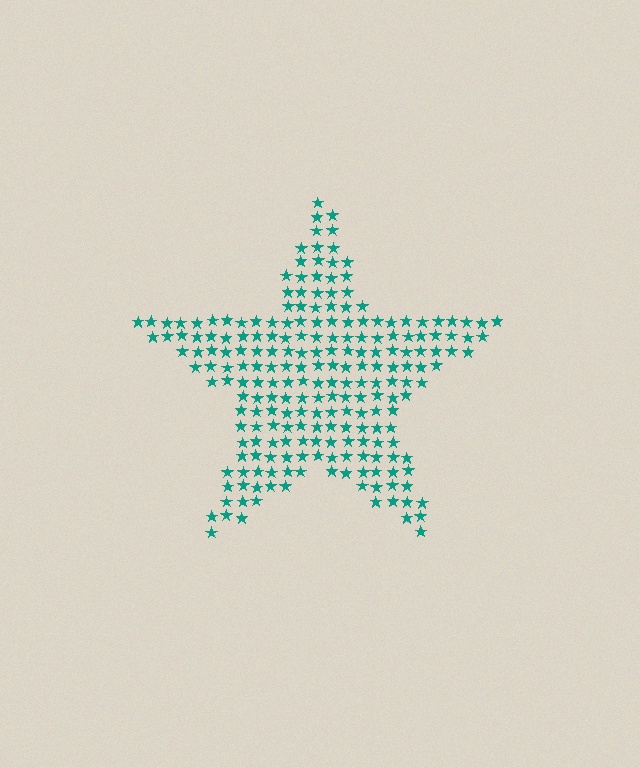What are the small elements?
The small elements are stars.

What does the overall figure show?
The overall figure shows a star.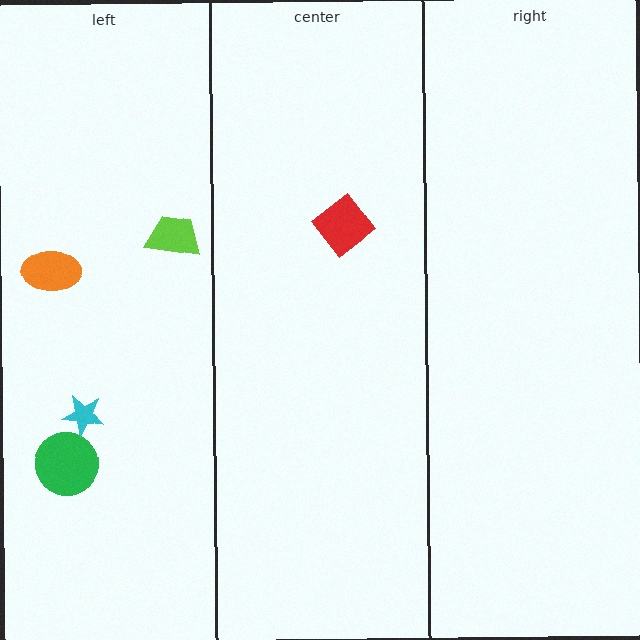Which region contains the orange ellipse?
The left region.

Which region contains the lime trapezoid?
The left region.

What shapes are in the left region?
The green circle, the orange ellipse, the lime trapezoid, the cyan star.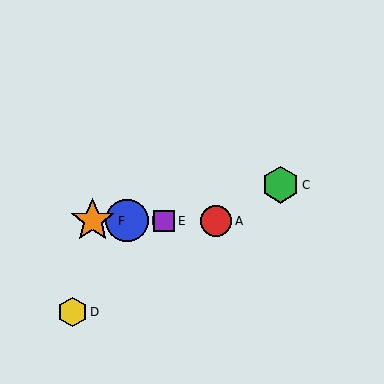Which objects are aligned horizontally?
Objects A, B, E, F are aligned horizontally.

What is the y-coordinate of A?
Object A is at y≈221.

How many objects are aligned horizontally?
4 objects (A, B, E, F) are aligned horizontally.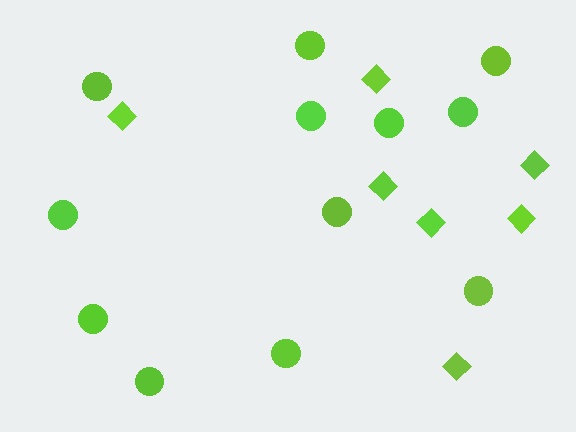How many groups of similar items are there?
There are 2 groups: one group of diamonds (7) and one group of circles (12).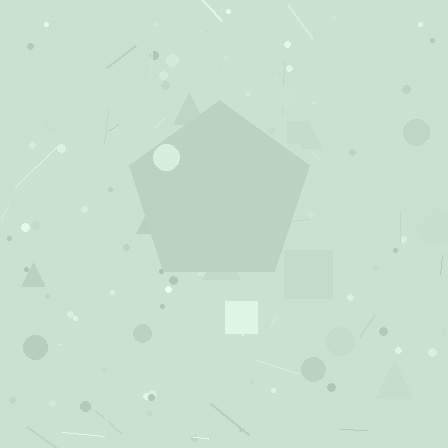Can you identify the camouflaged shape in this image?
The camouflaged shape is a pentagon.